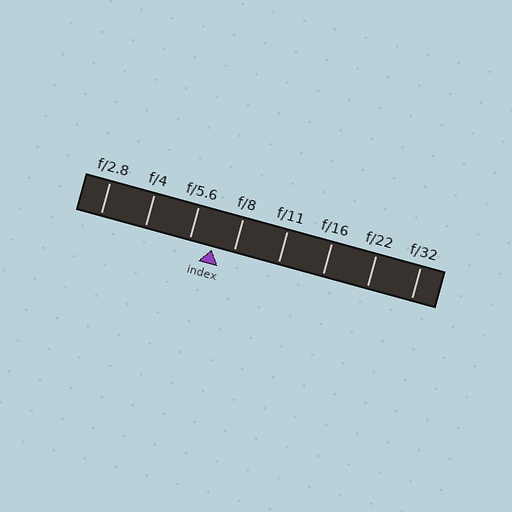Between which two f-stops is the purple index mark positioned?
The index mark is between f/5.6 and f/8.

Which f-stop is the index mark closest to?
The index mark is closest to f/8.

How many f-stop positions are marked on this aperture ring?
There are 8 f-stop positions marked.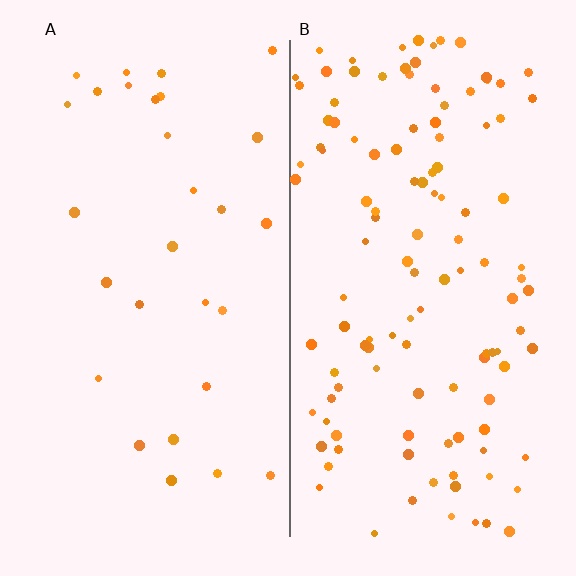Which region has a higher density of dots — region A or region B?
B (the right).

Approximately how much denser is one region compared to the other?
Approximately 4.0× — region B over region A.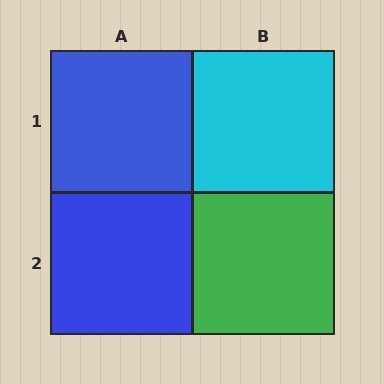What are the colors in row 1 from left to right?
Blue, cyan.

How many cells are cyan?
1 cell is cyan.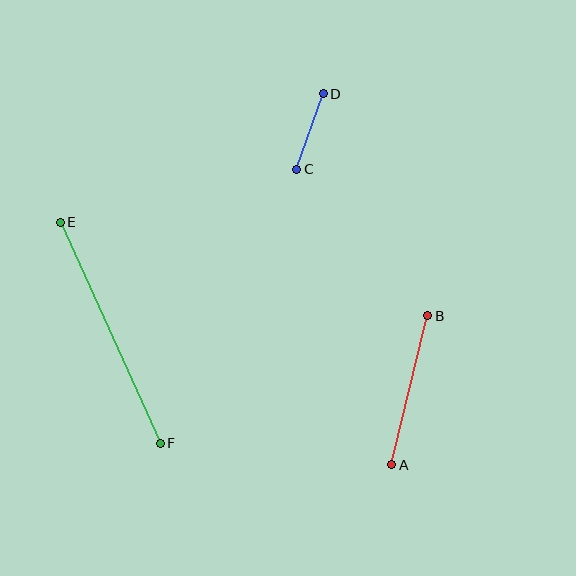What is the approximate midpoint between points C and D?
The midpoint is at approximately (310, 132) pixels.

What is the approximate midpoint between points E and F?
The midpoint is at approximately (110, 333) pixels.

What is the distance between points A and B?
The distance is approximately 153 pixels.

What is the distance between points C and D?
The distance is approximately 80 pixels.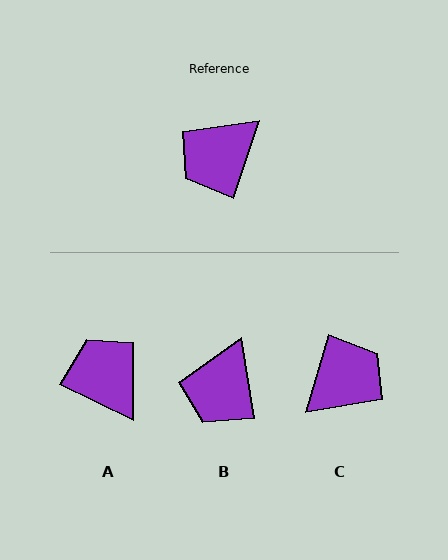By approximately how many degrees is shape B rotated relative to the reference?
Approximately 27 degrees counter-clockwise.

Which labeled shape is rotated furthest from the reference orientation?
C, about 178 degrees away.